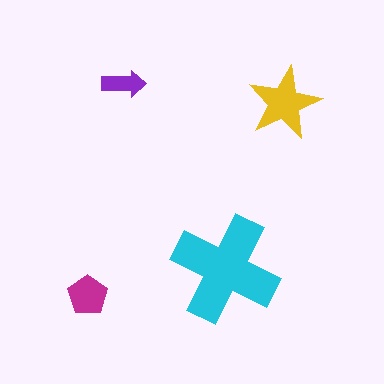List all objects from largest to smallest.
The cyan cross, the yellow star, the magenta pentagon, the purple arrow.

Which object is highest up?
The purple arrow is topmost.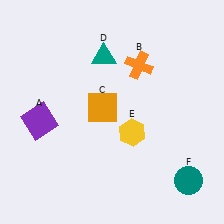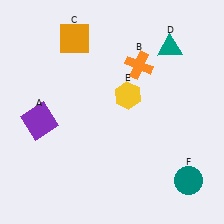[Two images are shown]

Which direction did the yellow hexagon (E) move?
The yellow hexagon (E) moved up.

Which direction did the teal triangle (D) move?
The teal triangle (D) moved right.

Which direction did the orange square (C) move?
The orange square (C) moved up.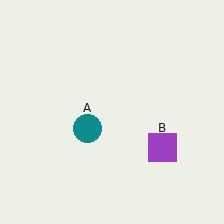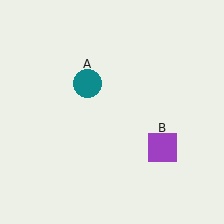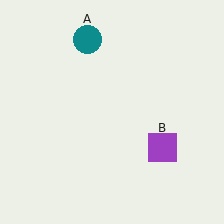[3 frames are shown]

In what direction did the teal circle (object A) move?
The teal circle (object A) moved up.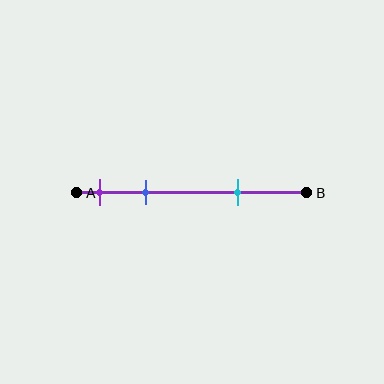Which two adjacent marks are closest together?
The purple and blue marks are the closest adjacent pair.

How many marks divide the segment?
There are 3 marks dividing the segment.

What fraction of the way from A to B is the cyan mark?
The cyan mark is approximately 70% (0.7) of the way from A to B.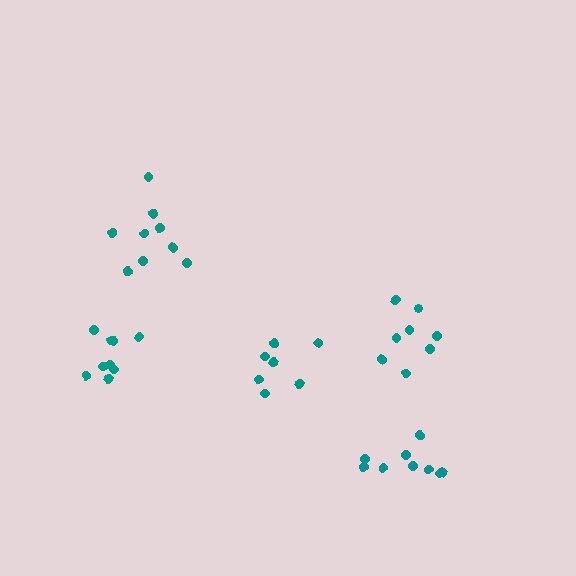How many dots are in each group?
Group 1: 7 dots, Group 2: 9 dots, Group 3: 9 dots, Group 4: 8 dots, Group 5: 9 dots (42 total).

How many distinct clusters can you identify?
There are 5 distinct clusters.